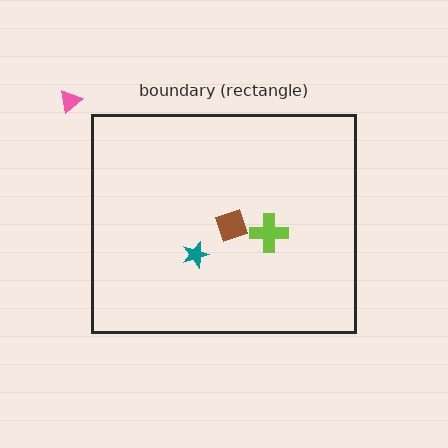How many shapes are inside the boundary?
3 inside, 1 outside.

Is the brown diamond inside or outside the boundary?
Inside.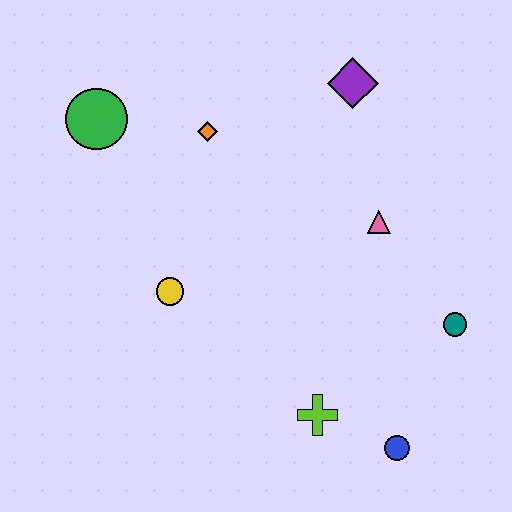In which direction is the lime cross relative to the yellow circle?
The lime cross is to the right of the yellow circle.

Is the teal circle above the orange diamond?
No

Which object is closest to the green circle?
The orange diamond is closest to the green circle.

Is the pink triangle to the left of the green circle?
No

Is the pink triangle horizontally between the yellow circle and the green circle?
No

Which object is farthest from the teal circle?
The green circle is farthest from the teal circle.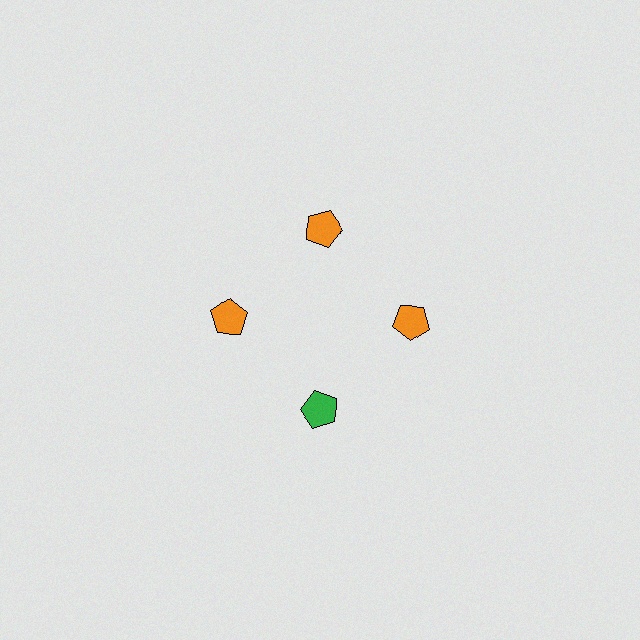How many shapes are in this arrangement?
There are 4 shapes arranged in a ring pattern.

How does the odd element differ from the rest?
It has a different color: green instead of orange.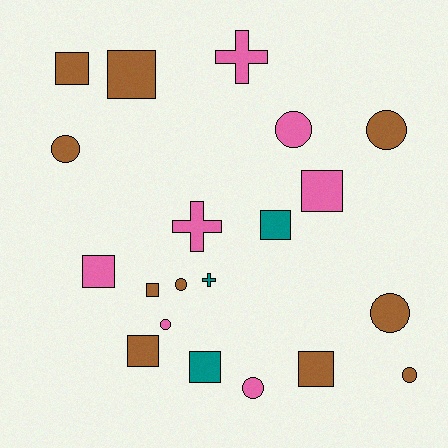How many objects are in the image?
There are 20 objects.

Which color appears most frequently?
Brown, with 10 objects.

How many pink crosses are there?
There are 2 pink crosses.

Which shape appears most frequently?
Square, with 9 objects.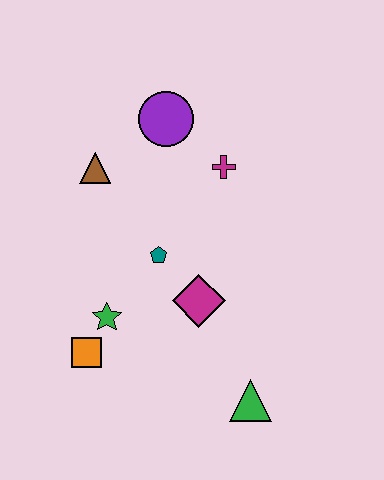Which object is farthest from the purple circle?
The green triangle is farthest from the purple circle.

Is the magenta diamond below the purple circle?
Yes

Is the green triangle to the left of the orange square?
No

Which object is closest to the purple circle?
The magenta cross is closest to the purple circle.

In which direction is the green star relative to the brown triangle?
The green star is below the brown triangle.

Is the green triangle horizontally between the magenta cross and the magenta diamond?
No